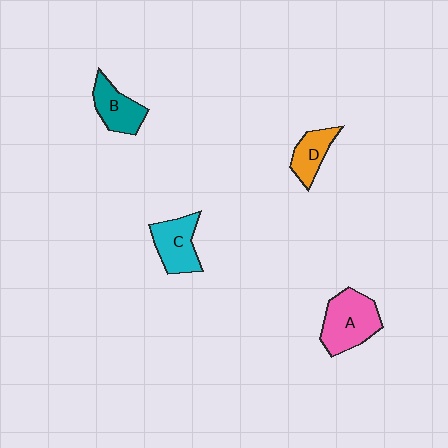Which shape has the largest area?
Shape A (pink).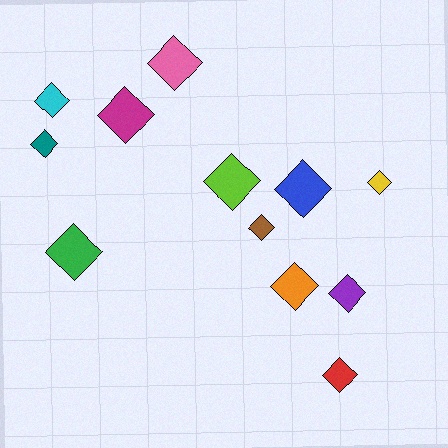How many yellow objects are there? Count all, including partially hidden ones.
There is 1 yellow object.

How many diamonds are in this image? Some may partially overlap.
There are 12 diamonds.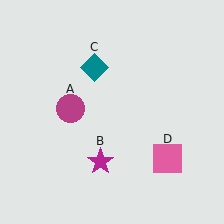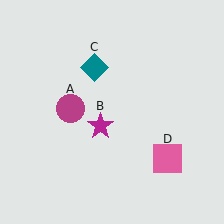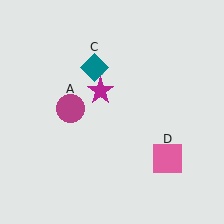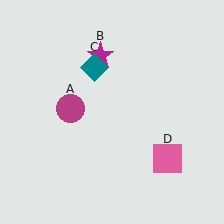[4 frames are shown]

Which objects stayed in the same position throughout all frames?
Magenta circle (object A) and teal diamond (object C) and pink square (object D) remained stationary.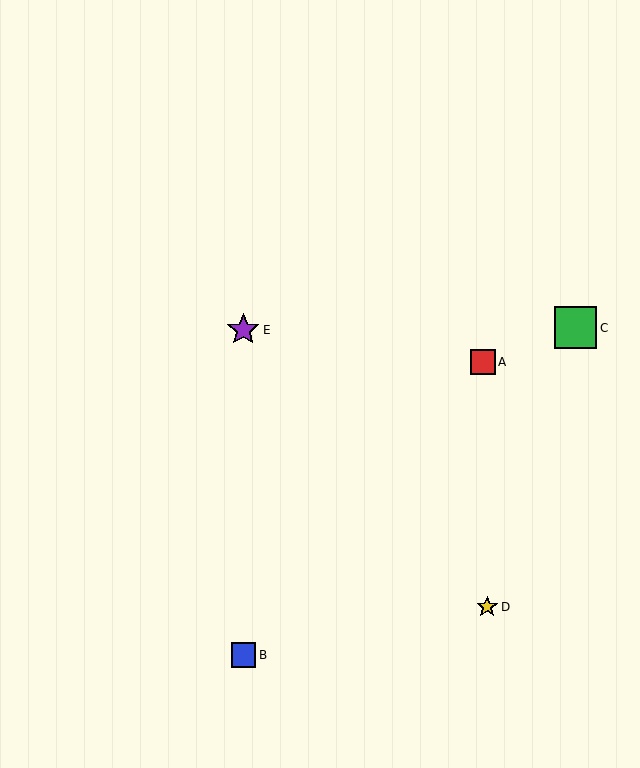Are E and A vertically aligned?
No, E is at x≈243 and A is at x≈483.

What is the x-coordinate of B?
Object B is at x≈243.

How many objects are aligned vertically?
2 objects (B, E) are aligned vertically.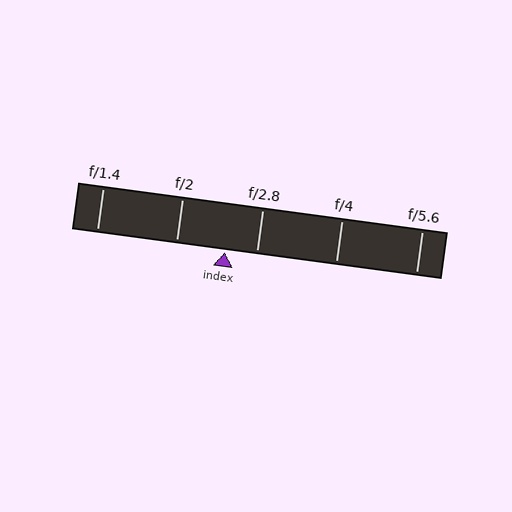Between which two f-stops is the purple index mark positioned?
The index mark is between f/2 and f/2.8.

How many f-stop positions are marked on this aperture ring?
There are 5 f-stop positions marked.